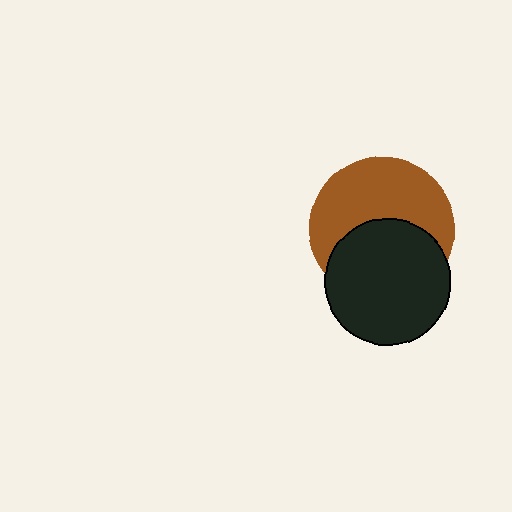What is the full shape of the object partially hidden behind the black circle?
The partially hidden object is a brown circle.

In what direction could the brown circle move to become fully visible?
The brown circle could move up. That would shift it out from behind the black circle entirely.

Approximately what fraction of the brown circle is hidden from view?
Roughly 45% of the brown circle is hidden behind the black circle.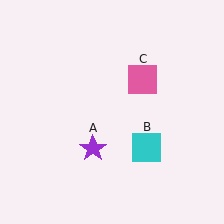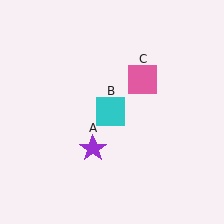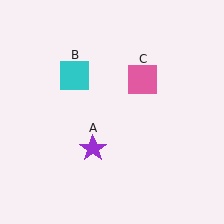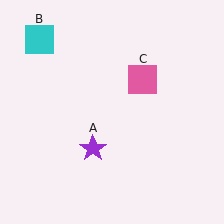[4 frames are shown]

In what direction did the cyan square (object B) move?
The cyan square (object B) moved up and to the left.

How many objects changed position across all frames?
1 object changed position: cyan square (object B).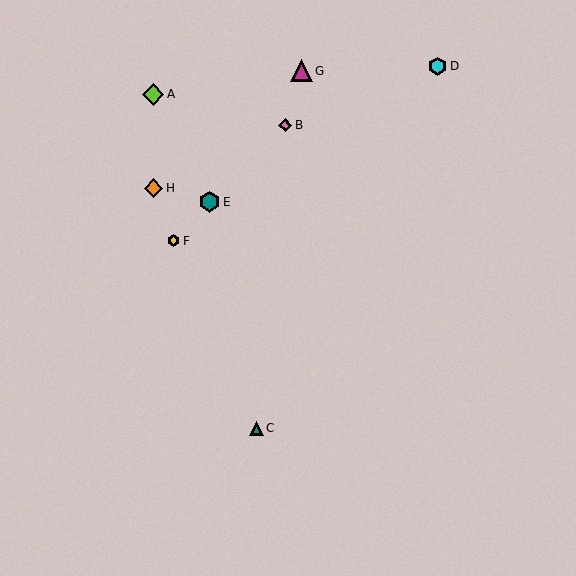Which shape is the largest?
The magenta triangle (labeled G) is the largest.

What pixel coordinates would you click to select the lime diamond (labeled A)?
Click at (153, 94) to select the lime diamond A.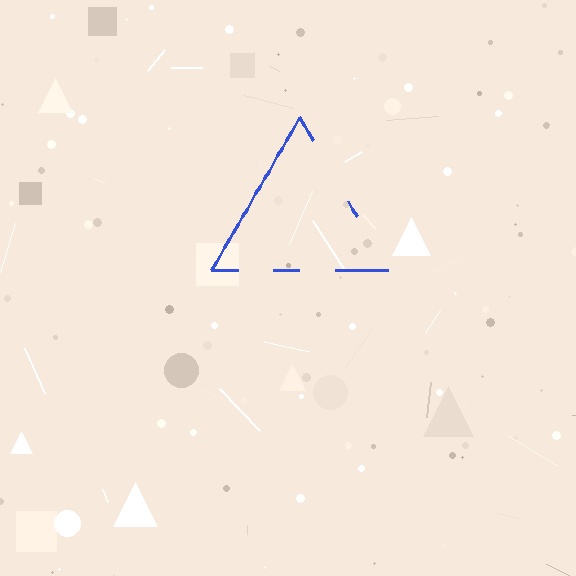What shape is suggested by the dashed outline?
The dashed outline suggests a triangle.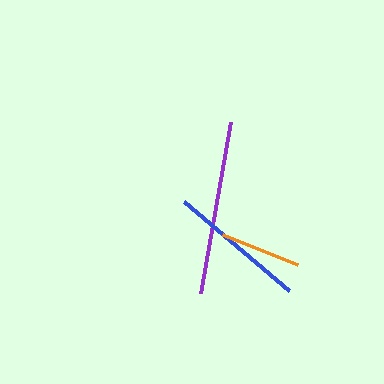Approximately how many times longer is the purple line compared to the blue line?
The purple line is approximately 1.3 times the length of the blue line.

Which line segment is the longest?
The purple line is the longest at approximately 174 pixels.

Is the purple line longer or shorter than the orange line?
The purple line is longer than the orange line.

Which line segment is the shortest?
The orange line is the shortest at approximately 82 pixels.